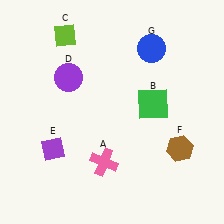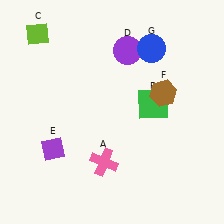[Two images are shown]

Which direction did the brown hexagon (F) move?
The brown hexagon (F) moved up.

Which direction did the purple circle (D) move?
The purple circle (D) moved right.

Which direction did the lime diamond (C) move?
The lime diamond (C) moved left.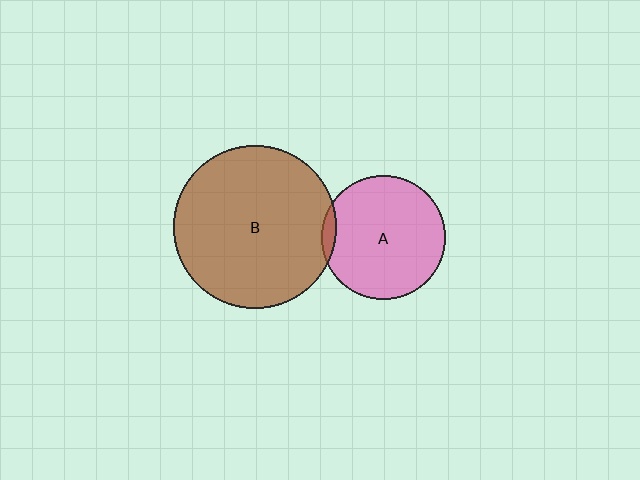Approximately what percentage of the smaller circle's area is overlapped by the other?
Approximately 5%.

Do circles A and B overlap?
Yes.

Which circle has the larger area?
Circle B (brown).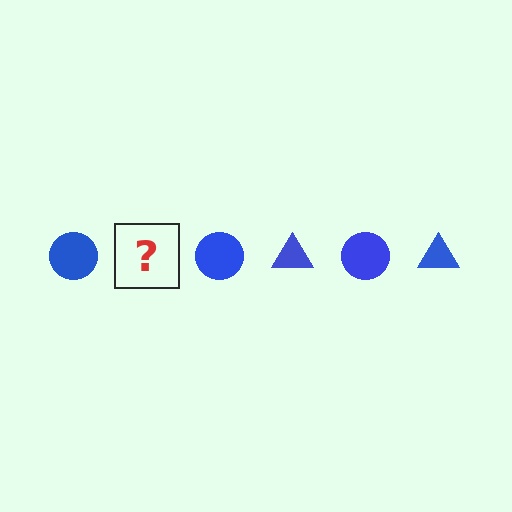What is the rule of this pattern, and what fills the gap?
The rule is that the pattern cycles through circle, triangle shapes in blue. The gap should be filled with a blue triangle.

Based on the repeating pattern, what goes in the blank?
The blank should be a blue triangle.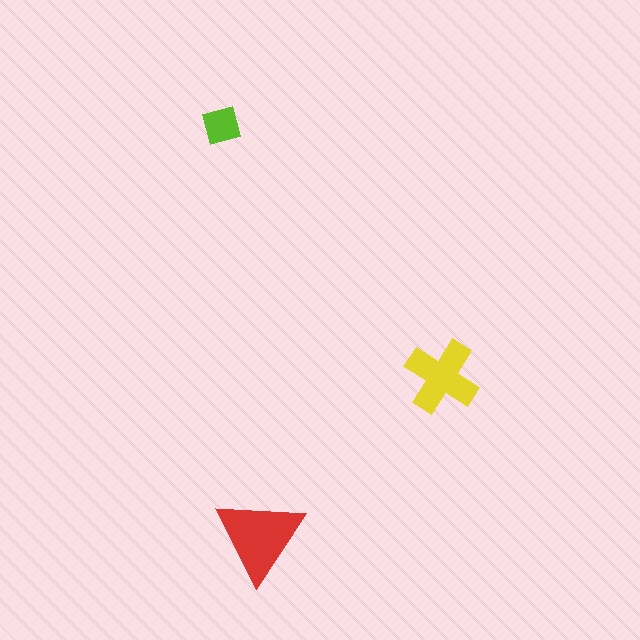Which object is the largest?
The red triangle.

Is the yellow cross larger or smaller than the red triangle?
Smaller.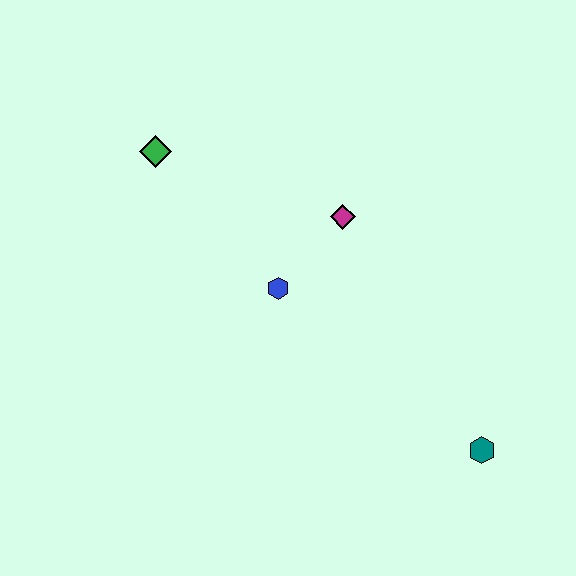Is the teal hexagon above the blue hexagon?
No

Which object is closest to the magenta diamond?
The blue hexagon is closest to the magenta diamond.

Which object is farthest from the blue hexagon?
The teal hexagon is farthest from the blue hexagon.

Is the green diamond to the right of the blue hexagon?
No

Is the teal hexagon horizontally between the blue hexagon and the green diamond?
No